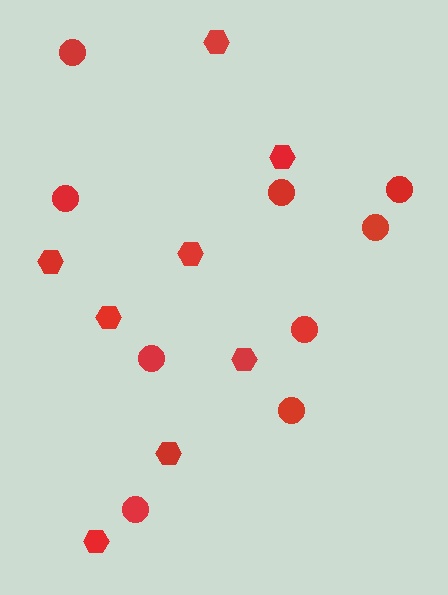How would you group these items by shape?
There are 2 groups: one group of circles (9) and one group of hexagons (8).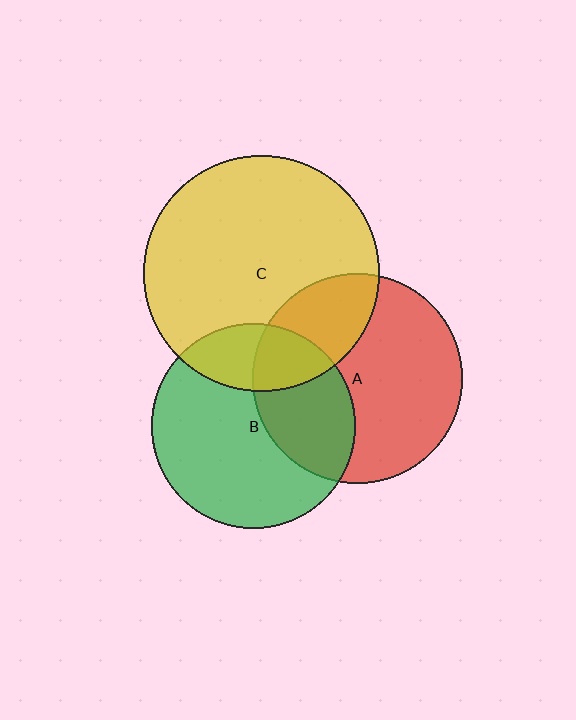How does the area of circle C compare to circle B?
Approximately 1.3 times.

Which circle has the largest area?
Circle C (yellow).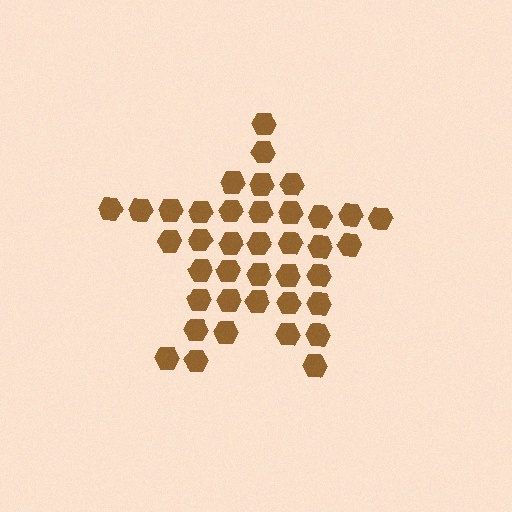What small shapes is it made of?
It is made of small hexagons.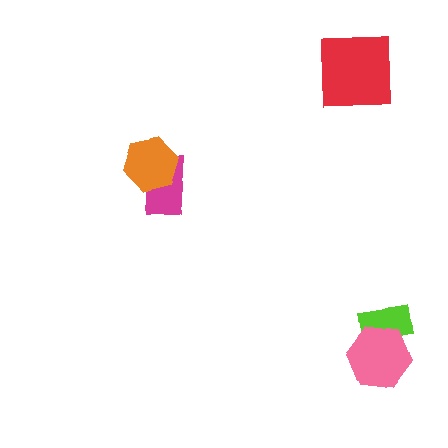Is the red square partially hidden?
No, no other shape covers it.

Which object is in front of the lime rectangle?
The pink hexagon is in front of the lime rectangle.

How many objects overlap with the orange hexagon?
1 object overlaps with the orange hexagon.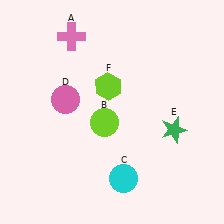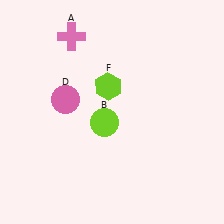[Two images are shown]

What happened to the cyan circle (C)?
The cyan circle (C) was removed in Image 2. It was in the bottom-right area of Image 1.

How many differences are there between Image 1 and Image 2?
There are 2 differences between the two images.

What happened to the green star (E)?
The green star (E) was removed in Image 2. It was in the bottom-right area of Image 1.